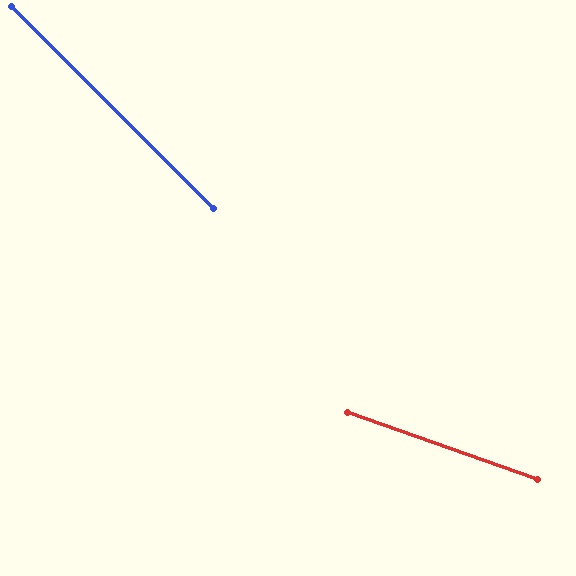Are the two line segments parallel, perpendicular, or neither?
Neither parallel nor perpendicular — they differ by about 26°.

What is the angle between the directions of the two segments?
Approximately 26 degrees.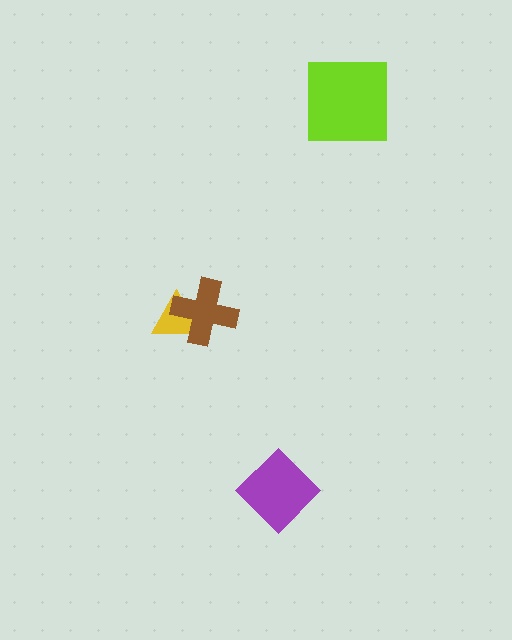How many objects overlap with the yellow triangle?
1 object overlaps with the yellow triangle.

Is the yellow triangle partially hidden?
Yes, it is partially covered by another shape.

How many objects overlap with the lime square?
0 objects overlap with the lime square.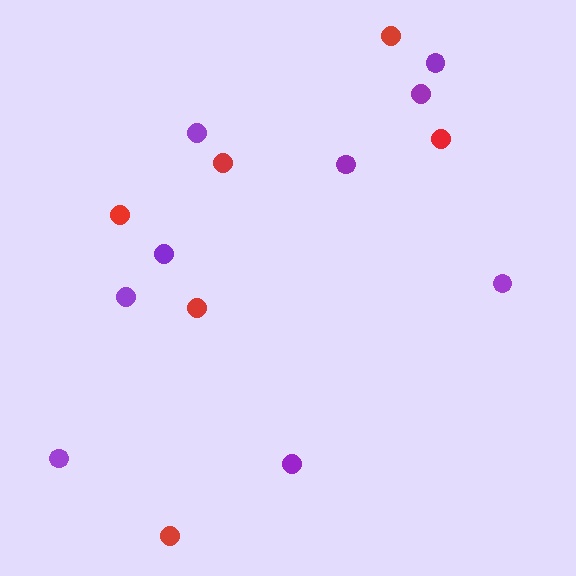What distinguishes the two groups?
There are 2 groups: one group of purple circles (9) and one group of red circles (6).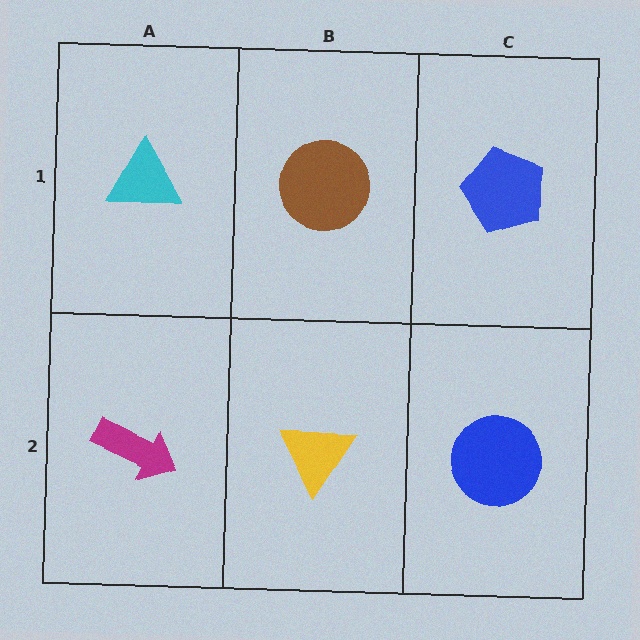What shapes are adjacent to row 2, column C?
A blue pentagon (row 1, column C), a yellow triangle (row 2, column B).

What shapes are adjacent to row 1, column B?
A yellow triangle (row 2, column B), a cyan triangle (row 1, column A), a blue pentagon (row 1, column C).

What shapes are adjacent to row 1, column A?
A magenta arrow (row 2, column A), a brown circle (row 1, column B).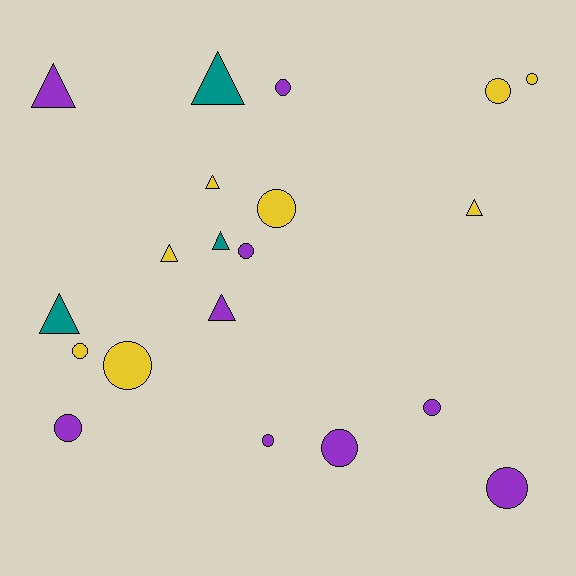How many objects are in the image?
There are 20 objects.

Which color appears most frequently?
Purple, with 9 objects.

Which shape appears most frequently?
Circle, with 12 objects.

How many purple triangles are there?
There are 2 purple triangles.